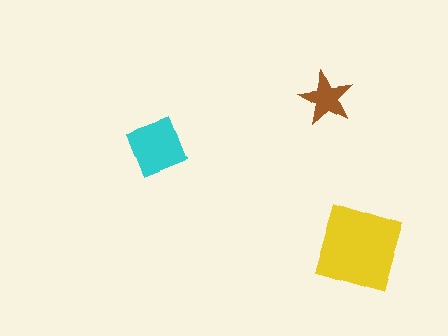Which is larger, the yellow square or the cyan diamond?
The yellow square.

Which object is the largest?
The yellow square.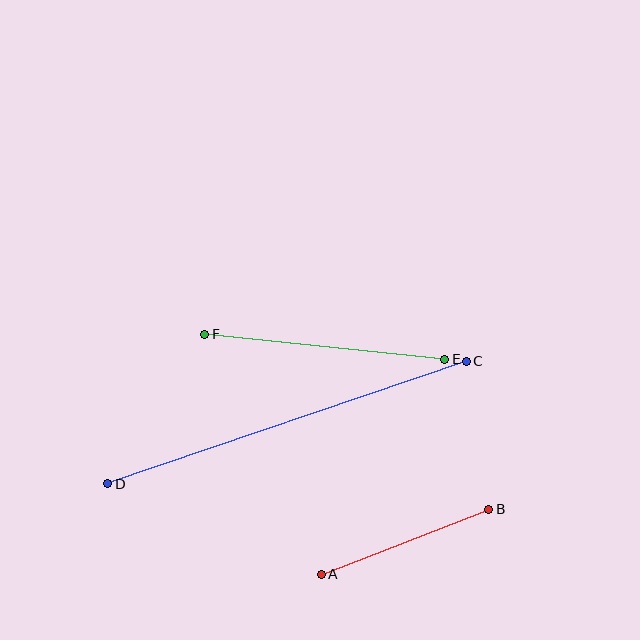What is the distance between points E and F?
The distance is approximately 241 pixels.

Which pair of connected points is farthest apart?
Points C and D are farthest apart.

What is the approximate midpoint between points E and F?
The midpoint is at approximately (325, 347) pixels.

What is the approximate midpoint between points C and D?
The midpoint is at approximately (287, 422) pixels.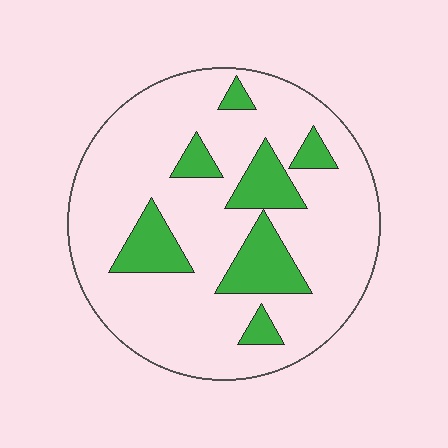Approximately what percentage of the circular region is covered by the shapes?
Approximately 20%.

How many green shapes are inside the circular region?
7.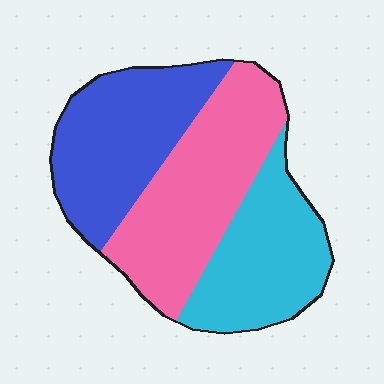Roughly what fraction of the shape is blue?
Blue takes up between a quarter and a half of the shape.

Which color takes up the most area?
Pink, at roughly 40%.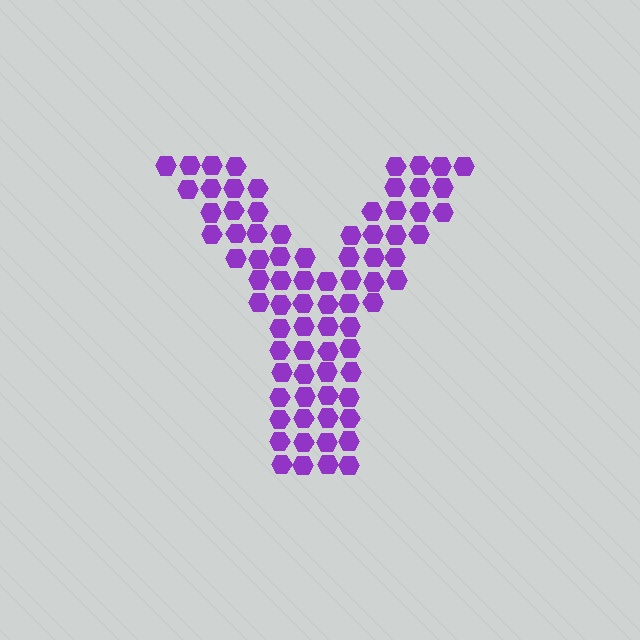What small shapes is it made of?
It is made of small hexagons.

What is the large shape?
The large shape is the letter Y.